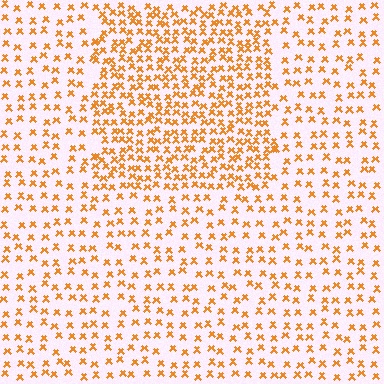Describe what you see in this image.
The image contains small orange elements arranged at two different densities. A rectangle-shaped region is visible where the elements are more densely packed than the surrounding area.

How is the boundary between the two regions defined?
The boundary is defined by a change in element density (approximately 2.0x ratio). All elements are the same color, size, and shape.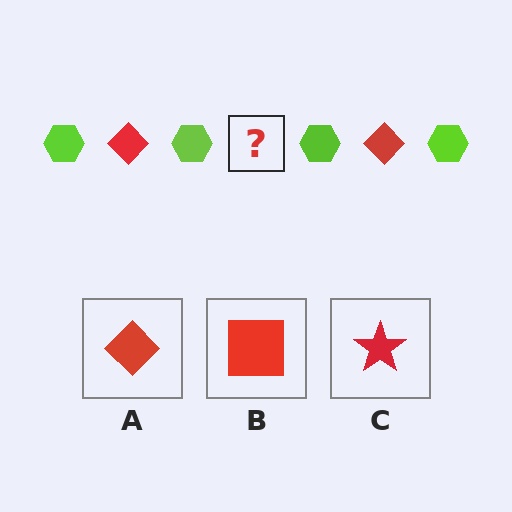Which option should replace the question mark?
Option A.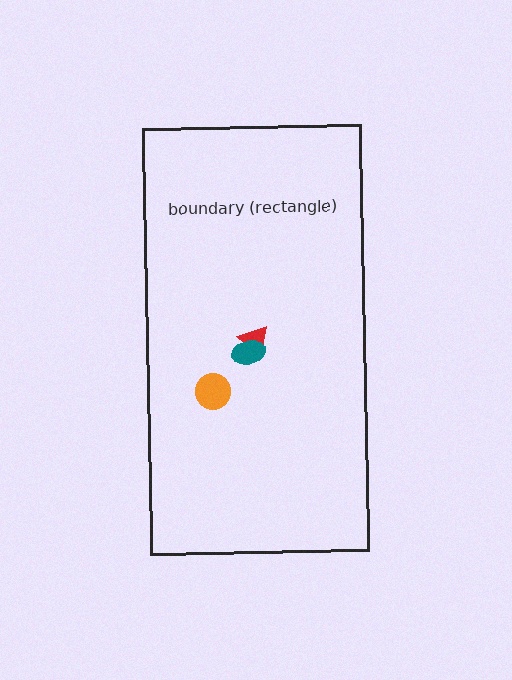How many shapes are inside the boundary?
3 inside, 0 outside.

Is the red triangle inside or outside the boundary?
Inside.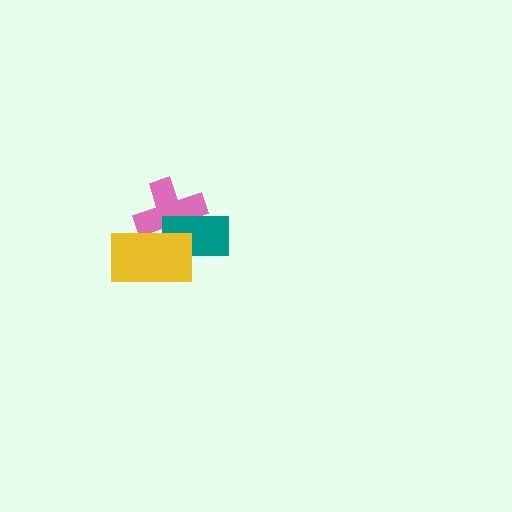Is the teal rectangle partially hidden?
Yes, it is partially covered by another shape.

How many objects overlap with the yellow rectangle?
2 objects overlap with the yellow rectangle.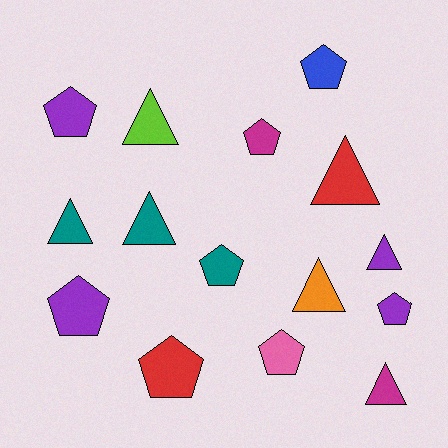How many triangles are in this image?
There are 7 triangles.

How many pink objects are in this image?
There is 1 pink object.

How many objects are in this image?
There are 15 objects.